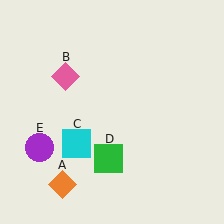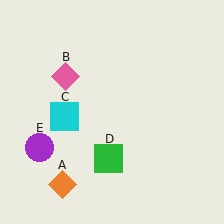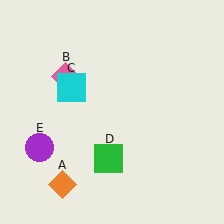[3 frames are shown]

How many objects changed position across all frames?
1 object changed position: cyan square (object C).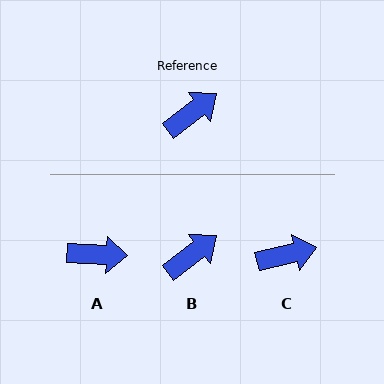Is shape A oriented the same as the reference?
No, it is off by about 40 degrees.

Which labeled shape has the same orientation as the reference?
B.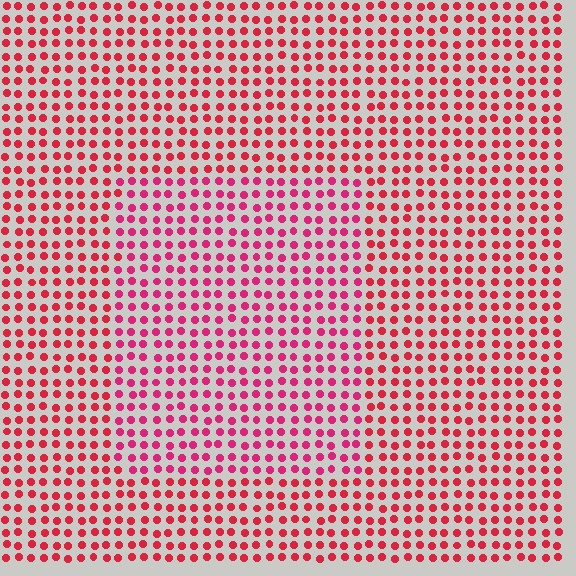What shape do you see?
I see a rectangle.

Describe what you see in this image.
The image is filled with small red elements in a uniform arrangement. A rectangle-shaped region is visible where the elements are tinted to a slightly different hue, forming a subtle color boundary.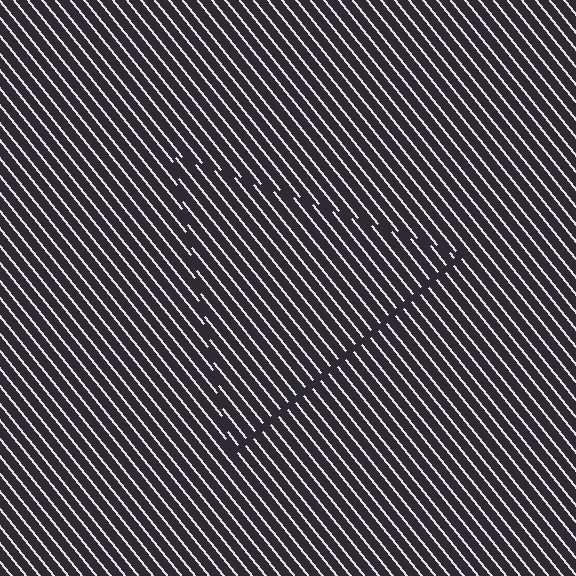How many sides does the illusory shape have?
3 sides — the line-ends trace a triangle.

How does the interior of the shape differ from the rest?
The interior of the shape contains the same grating, shifted by half a period — the contour is defined by the phase discontinuity where line-ends from the inner and outer gratings abut.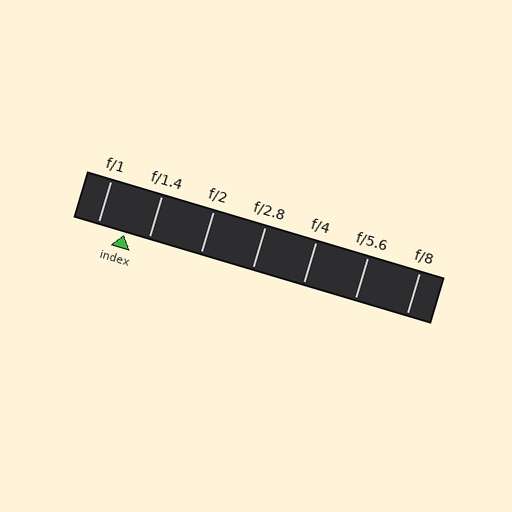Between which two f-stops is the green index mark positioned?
The index mark is between f/1 and f/1.4.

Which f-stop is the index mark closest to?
The index mark is closest to f/1.4.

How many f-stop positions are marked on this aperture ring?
There are 7 f-stop positions marked.